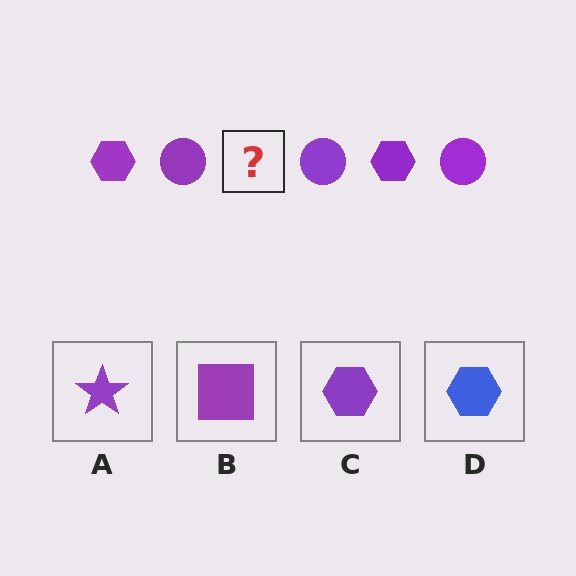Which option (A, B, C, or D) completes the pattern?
C.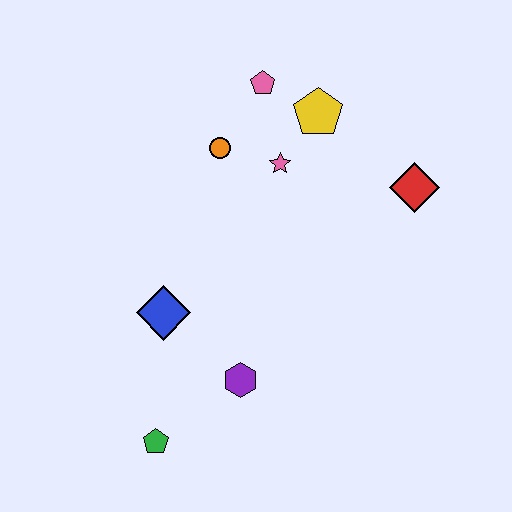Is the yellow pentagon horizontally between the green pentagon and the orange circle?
No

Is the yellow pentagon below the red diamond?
No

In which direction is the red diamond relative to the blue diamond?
The red diamond is to the right of the blue diamond.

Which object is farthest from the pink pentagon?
The green pentagon is farthest from the pink pentagon.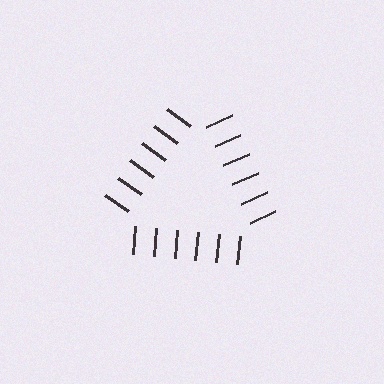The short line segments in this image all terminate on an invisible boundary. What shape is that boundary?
An illusory triangle — the line segments terminate on its edges but no continuous stroke is drawn.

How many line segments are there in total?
18 — 6 along each of the 3 edges.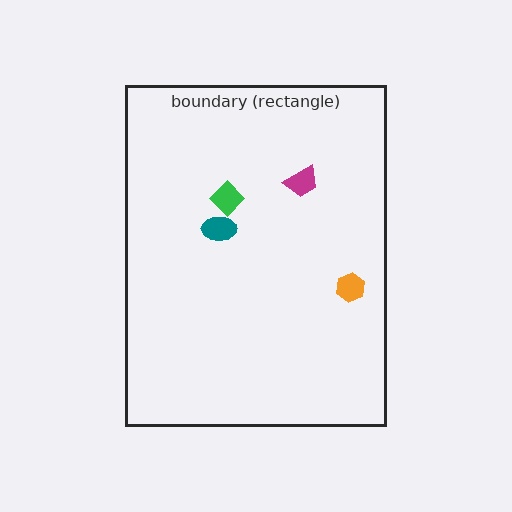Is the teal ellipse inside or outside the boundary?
Inside.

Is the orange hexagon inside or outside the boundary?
Inside.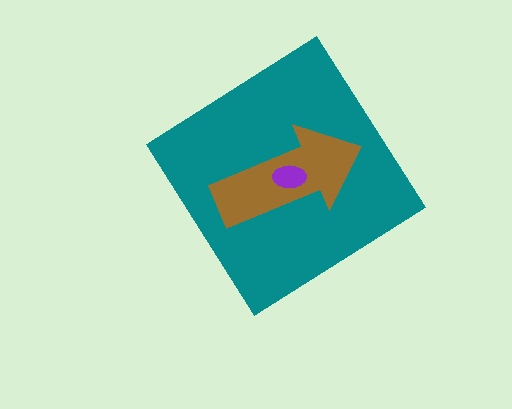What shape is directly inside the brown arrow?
The purple ellipse.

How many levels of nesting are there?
3.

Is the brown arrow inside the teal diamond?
Yes.